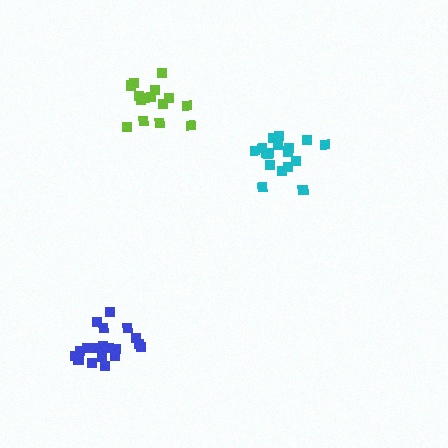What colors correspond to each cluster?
The clusters are colored: blue, cyan, lime.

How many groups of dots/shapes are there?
There are 3 groups.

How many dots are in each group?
Group 1: 19 dots, Group 2: 18 dots, Group 3: 15 dots (52 total).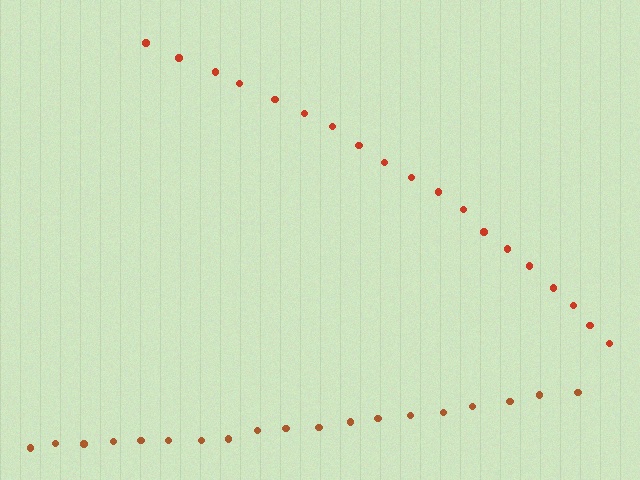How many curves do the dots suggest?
There are 2 distinct paths.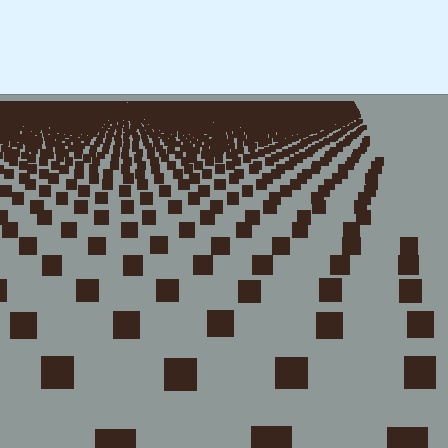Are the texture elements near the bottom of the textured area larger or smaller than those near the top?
Larger. Near the bottom, elements are closer to the viewer and appear at a bigger on-screen size.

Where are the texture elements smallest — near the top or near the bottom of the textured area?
Near the top.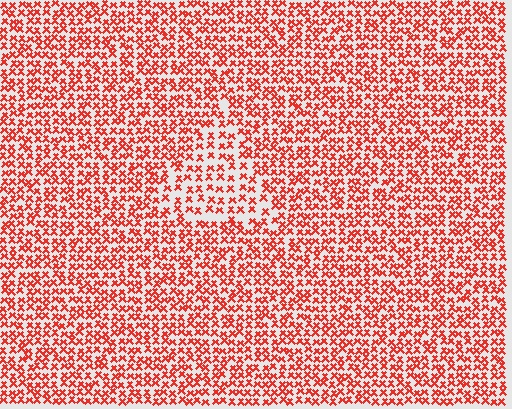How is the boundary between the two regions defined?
The boundary is defined by a change in element density (approximately 1.6x ratio). All elements are the same color, size, and shape.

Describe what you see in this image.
The image contains small red elements arranged at two different densities. A triangle-shaped region is visible where the elements are less densely packed than the surrounding area.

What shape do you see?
I see a triangle.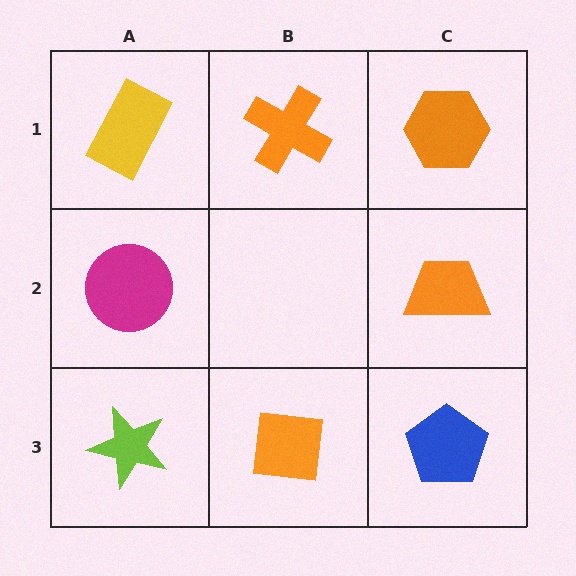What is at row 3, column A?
A lime star.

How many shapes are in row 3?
3 shapes.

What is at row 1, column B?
An orange cross.